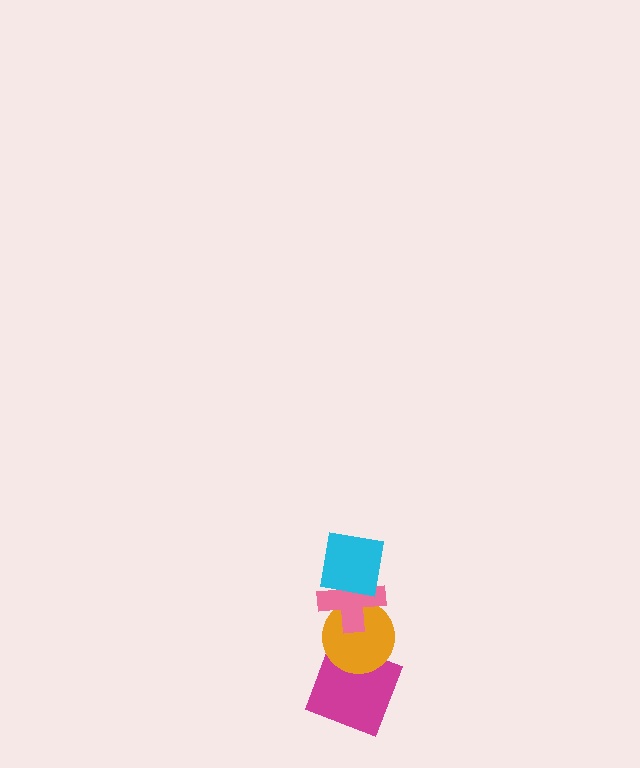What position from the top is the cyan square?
The cyan square is 1st from the top.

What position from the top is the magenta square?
The magenta square is 4th from the top.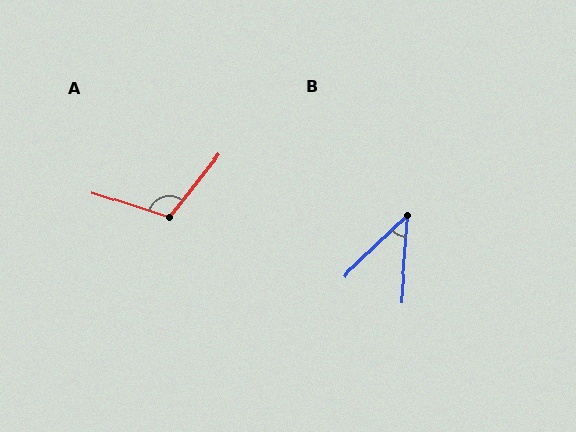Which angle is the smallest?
B, at approximately 43 degrees.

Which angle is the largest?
A, at approximately 110 degrees.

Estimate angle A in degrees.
Approximately 110 degrees.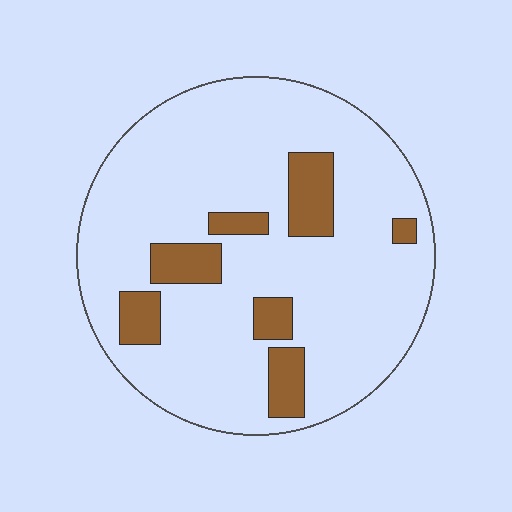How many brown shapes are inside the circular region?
7.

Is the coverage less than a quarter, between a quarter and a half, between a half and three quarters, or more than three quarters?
Less than a quarter.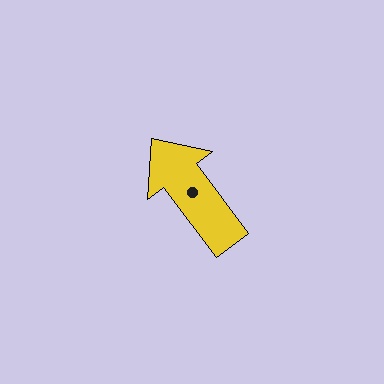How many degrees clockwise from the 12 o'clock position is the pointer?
Approximately 323 degrees.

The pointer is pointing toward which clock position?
Roughly 11 o'clock.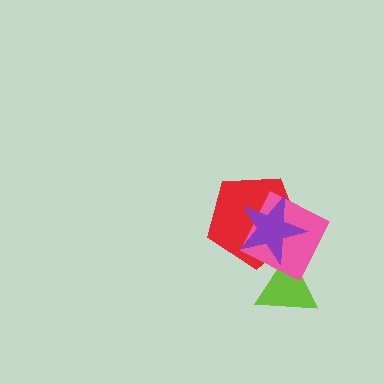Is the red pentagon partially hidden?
Yes, it is partially covered by another shape.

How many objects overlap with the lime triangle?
3 objects overlap with the lime triangle.